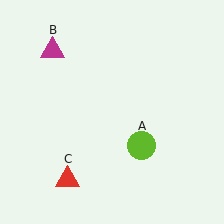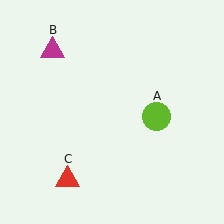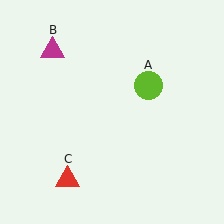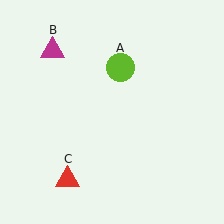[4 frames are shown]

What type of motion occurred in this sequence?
The lime circle (object A) rotated counterclockwise around the center of the scene.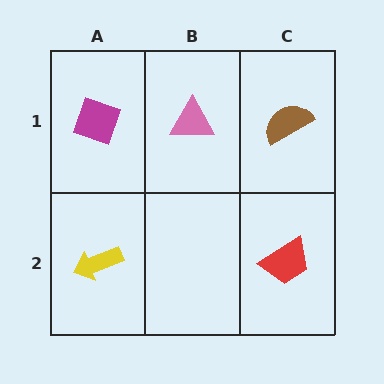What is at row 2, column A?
A yellow arrow.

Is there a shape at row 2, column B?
No, that cell is empty.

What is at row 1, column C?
A brown semicircle.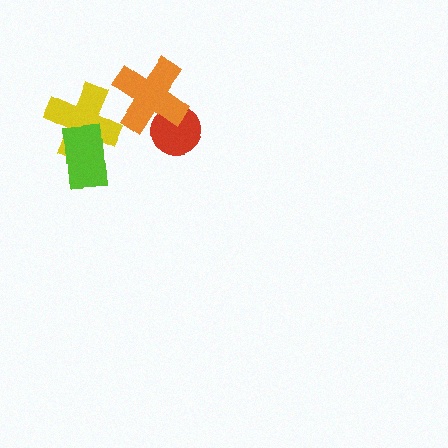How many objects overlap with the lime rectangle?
1 object overlaps with the lime rectangle.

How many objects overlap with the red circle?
1 object overlaps with the red circle.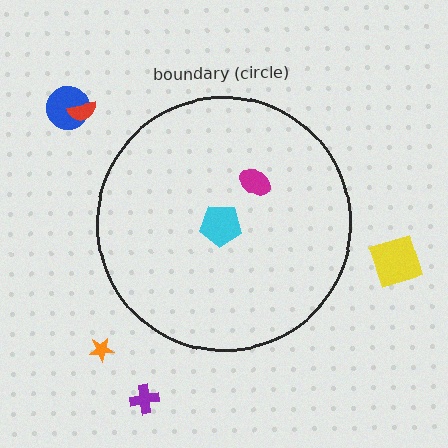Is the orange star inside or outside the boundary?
Outside.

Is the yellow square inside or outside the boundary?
Outside.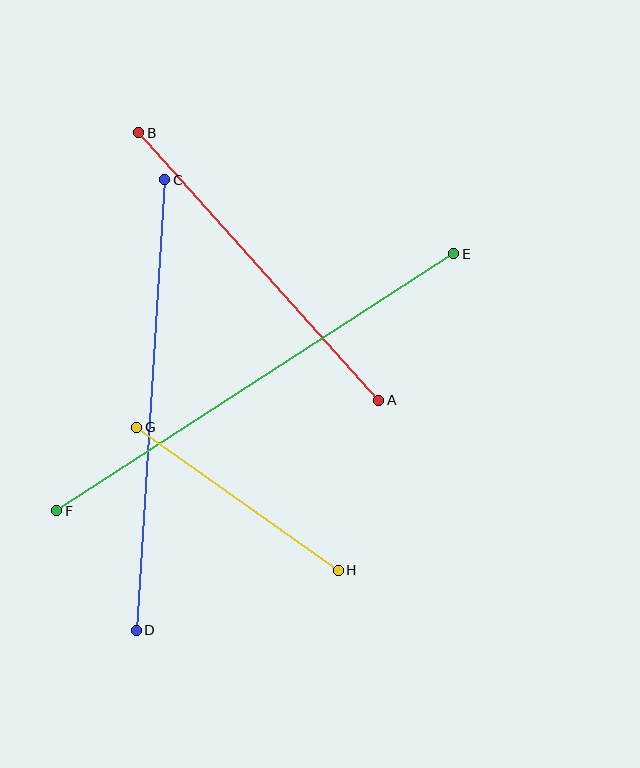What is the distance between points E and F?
The distance is approximately 473 pixels.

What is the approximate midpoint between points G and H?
The midpoint is at approximately (238, 499) pixels.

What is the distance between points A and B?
The distance is approximately 359 pixels.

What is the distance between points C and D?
The distance is approximately 451 pixels.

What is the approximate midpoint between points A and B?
The midpoint is at approximately (259, 266) pixels.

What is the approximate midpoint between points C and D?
The midpoint is at approximately (150, 405) pixels.